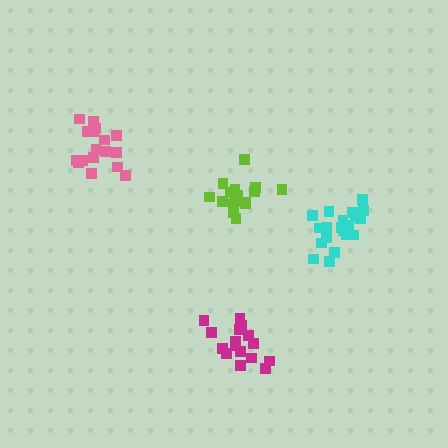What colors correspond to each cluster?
The clusters are colored: lime, magenta, pink, cyan.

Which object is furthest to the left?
The pink cluster is leftmost.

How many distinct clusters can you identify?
There are 4 distinct clusters.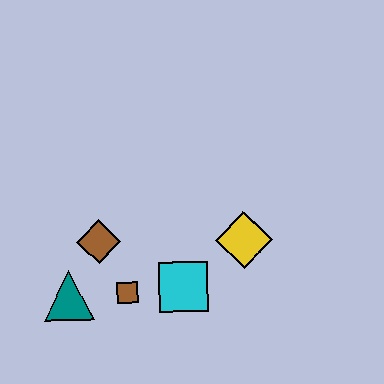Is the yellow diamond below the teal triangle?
No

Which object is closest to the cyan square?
The brown square is closest to the cyan square.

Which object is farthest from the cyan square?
The teal triangle is farthest from the cyan square.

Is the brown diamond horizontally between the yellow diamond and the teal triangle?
Yes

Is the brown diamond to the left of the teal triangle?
No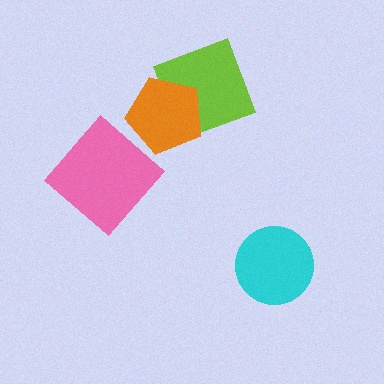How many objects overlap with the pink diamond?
0 objects overlap with the pink diamond.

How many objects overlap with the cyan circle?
0 objects overlap with the cyan circle.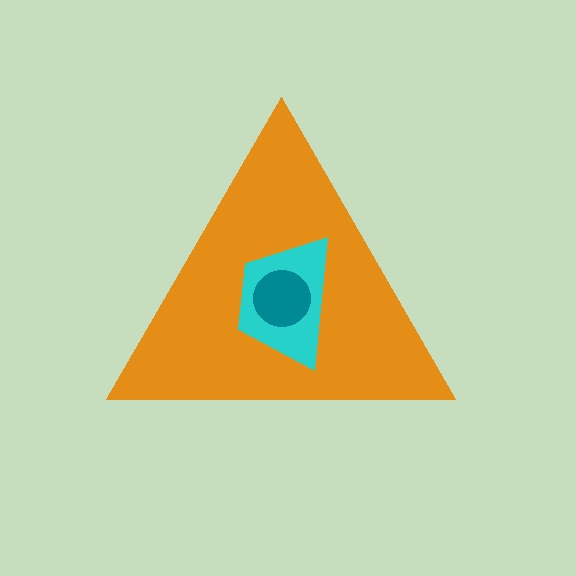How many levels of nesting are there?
3.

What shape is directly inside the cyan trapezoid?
The teal circle.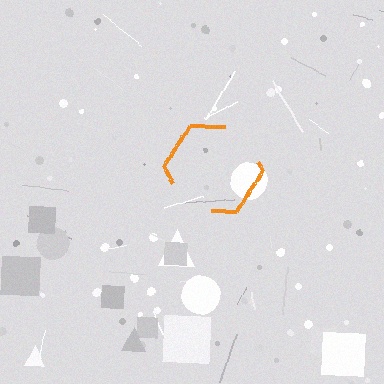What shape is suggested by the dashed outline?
The dashed outline suggests a hexagon.